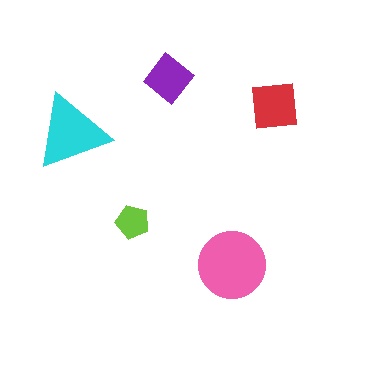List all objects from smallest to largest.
The lime pentagon, the purple diamond, the red square, the cyan triangle, the pink circle.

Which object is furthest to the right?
The red square is rightmost.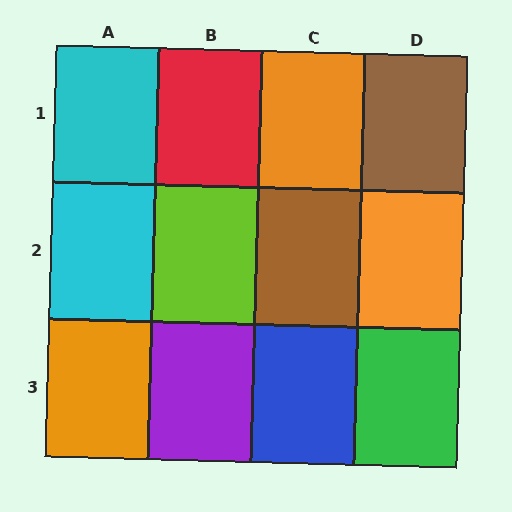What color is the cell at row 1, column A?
Cyan.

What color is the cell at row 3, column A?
Orange.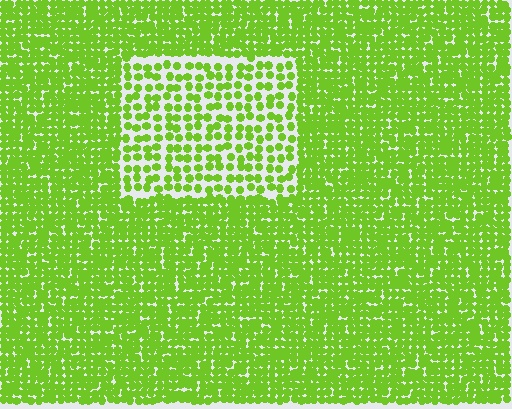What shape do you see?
I see a rectangle.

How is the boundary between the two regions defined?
The boundary is defined by a change in element density (approximately 2.1x ratio). All elements are the same color, size, and shape.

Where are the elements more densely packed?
The elements are more densely packed outside the rectangle boundary.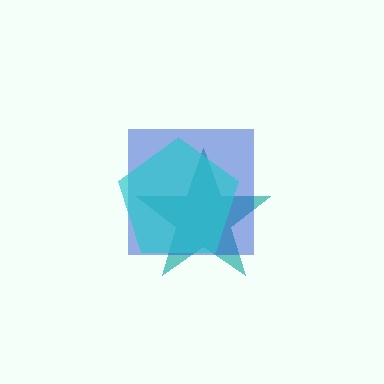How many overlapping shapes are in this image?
There are 3 overlapping shapes in the image.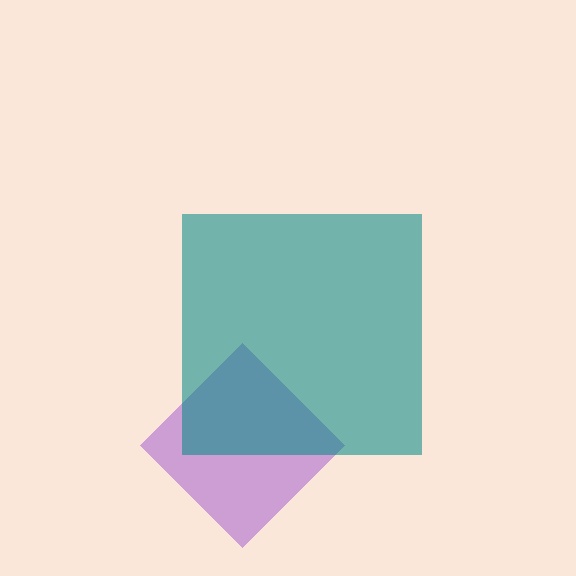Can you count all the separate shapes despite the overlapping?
Yes, there are 2 separate shapes.